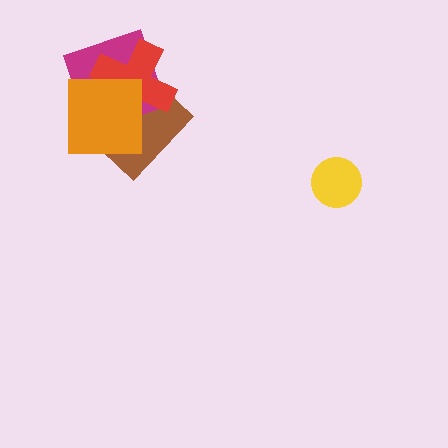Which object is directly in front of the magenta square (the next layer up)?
The red cross is directly in front of the magenta square.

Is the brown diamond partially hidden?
Yes, it is partially covered by another shape.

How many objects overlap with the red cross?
3 objects overlap with the red cross.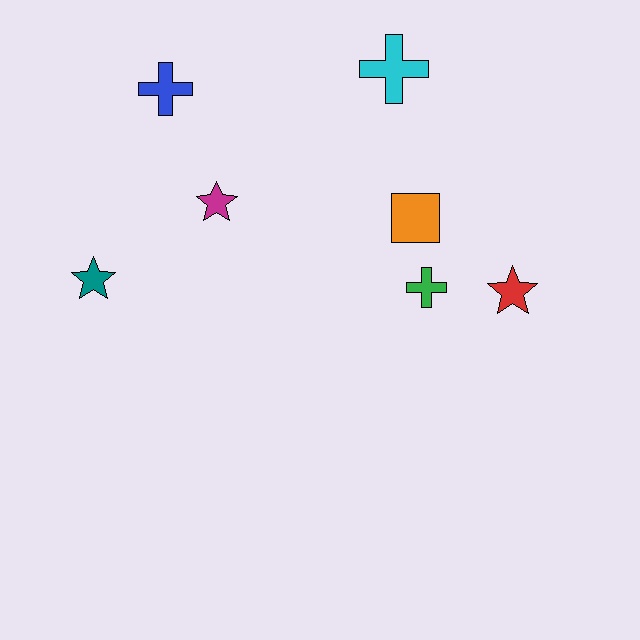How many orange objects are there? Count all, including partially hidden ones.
There is 1 orange object.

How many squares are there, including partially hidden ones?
There is 1 square.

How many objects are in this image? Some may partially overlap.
There are 7 objects.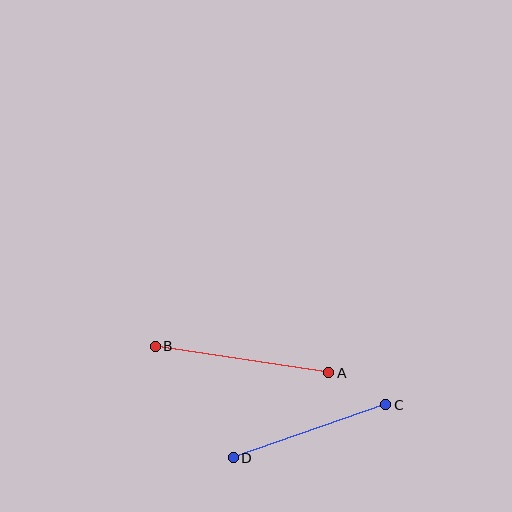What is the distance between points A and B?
The distance is approximately 176 pixels.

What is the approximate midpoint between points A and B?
The midpoint is at approximately (242, 360) pixels.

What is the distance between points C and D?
The distance is approximately 161 pixels.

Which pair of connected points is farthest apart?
Points A and B are farthest apart.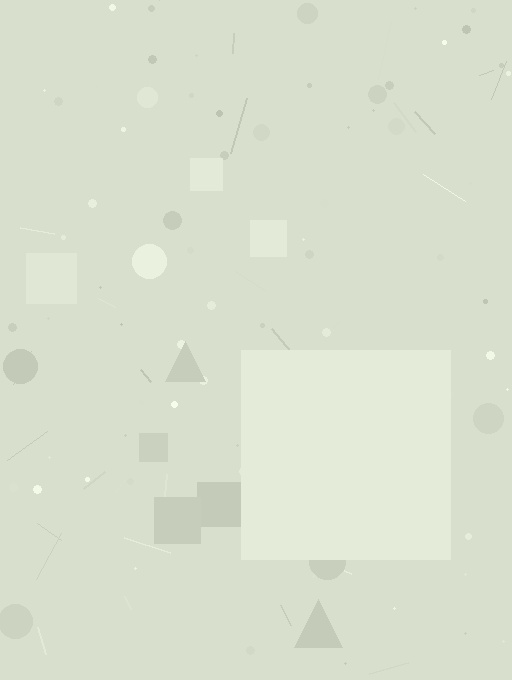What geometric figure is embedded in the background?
A square is embedded in the background.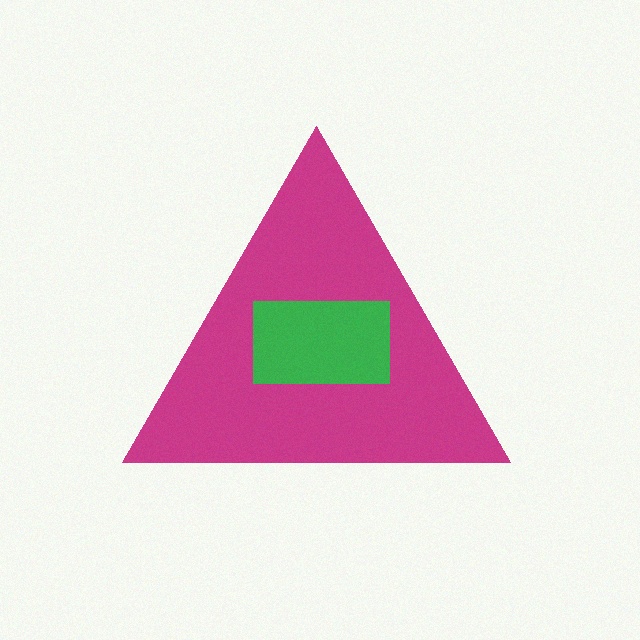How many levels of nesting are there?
2.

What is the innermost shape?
The green rectangle.